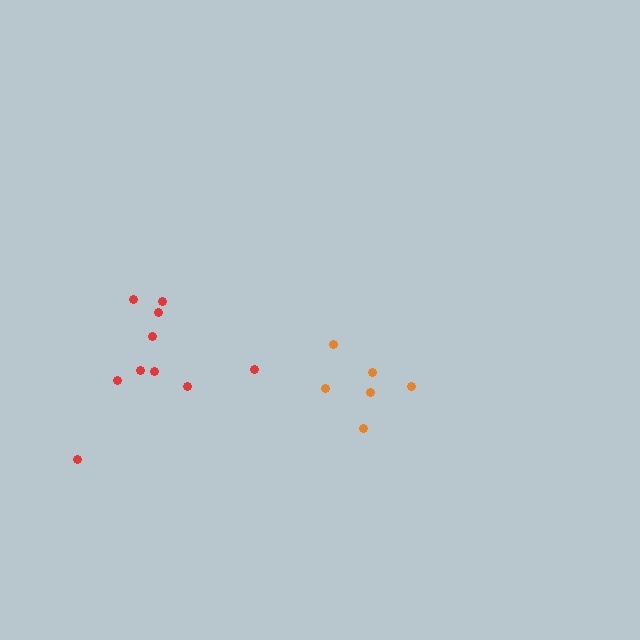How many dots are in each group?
Group 1: 10 dots, Group 2: 6 dots (16 total).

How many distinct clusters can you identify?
There are 2 distinct clusters.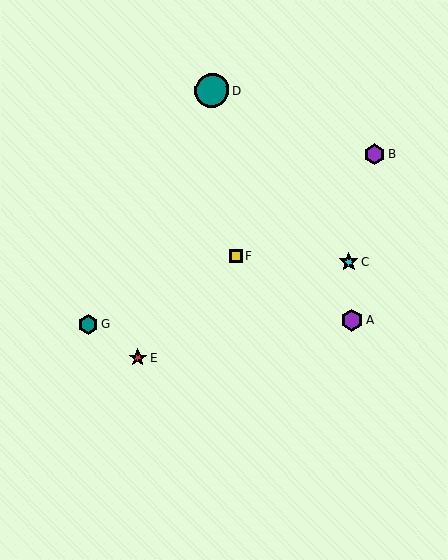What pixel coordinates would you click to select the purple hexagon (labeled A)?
Click at (352, 320) to select the purple hexagon A.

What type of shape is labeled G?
Shape G is a teal hexagon.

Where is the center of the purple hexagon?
The center of the purple hexagon is at (374, 154).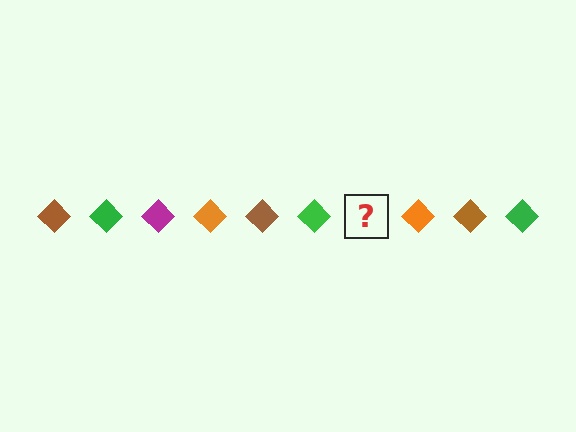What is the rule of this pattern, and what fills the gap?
The rule is that the pattern cycles through brown, green, magenta, orange diamonds. The gap should be filled with a magenta diamond.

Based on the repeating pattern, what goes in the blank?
The blank should be a magenta diamond.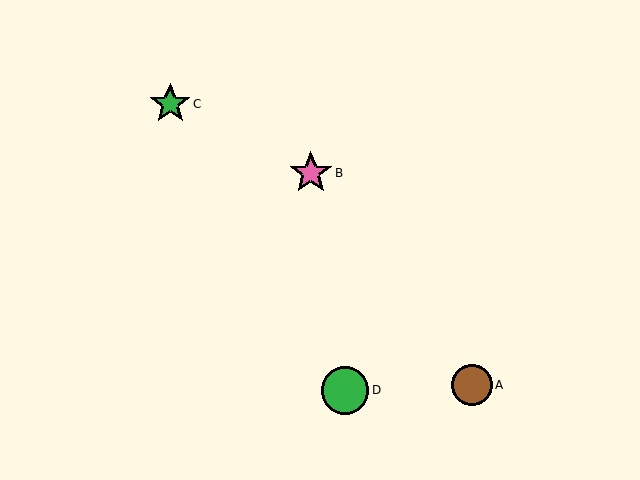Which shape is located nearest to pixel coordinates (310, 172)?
The pink star (labeled B) at (311, 173) is nearest to that location.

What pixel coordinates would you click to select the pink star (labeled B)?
Click at (311, 173) to select the pink star B.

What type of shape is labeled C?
Shape C is a green star.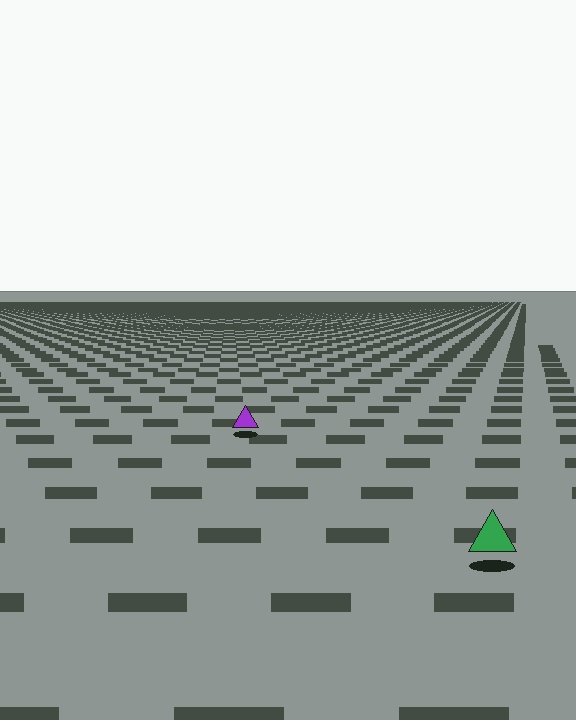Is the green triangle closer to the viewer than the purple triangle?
Yes. The green triangle is closer — you can tell from the texture gradient: the ground texture is coarser near it.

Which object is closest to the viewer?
The green triangle is closest. The texture marks near it are larger and more spread out.